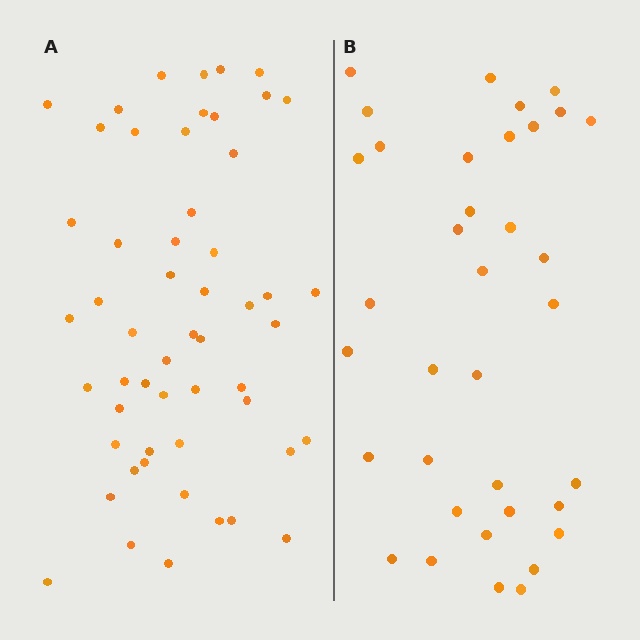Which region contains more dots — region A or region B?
Region A (the left region) has more dots.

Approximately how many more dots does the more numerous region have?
Region A has approximately 20 more dots than region B.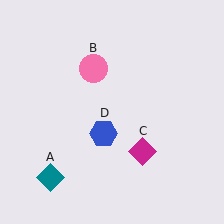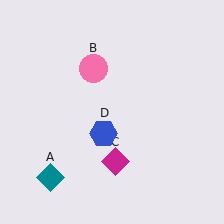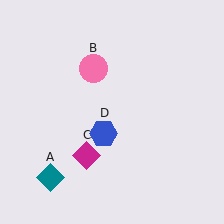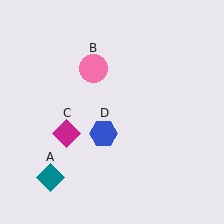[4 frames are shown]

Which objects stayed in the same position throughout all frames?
Teal diamond (object A) and pink circle (object B) and blue hexagon (object D) remained stationary.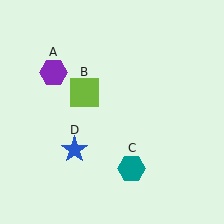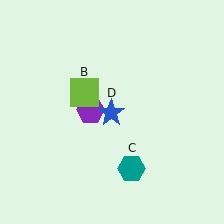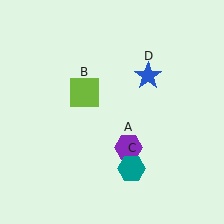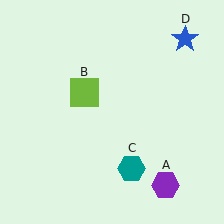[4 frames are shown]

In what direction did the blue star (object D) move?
The blue star (object D) moved up and to the right.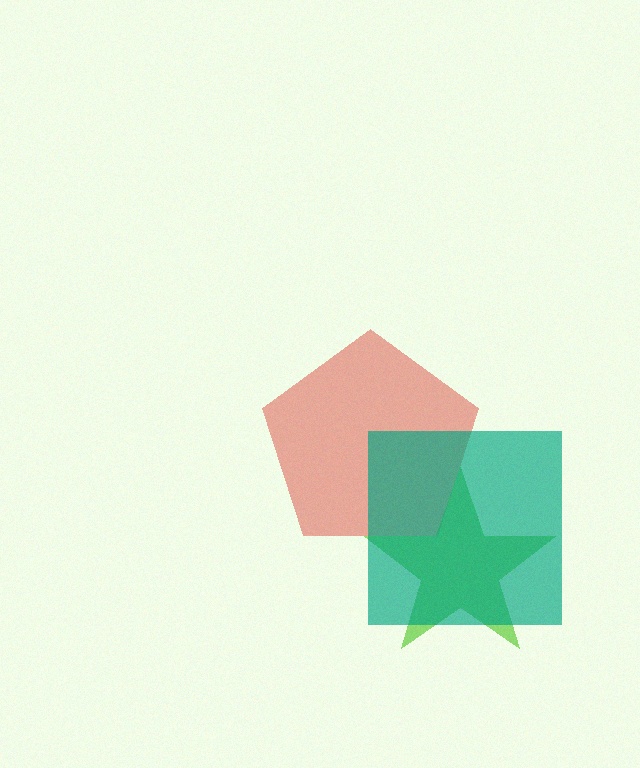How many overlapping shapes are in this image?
There are 3 overlapping shapes in the image.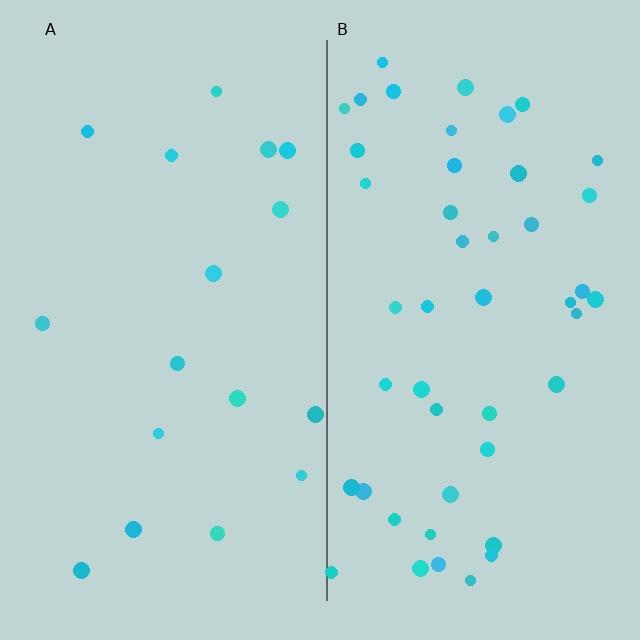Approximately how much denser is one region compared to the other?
Approximately 2.8× — region B over region A.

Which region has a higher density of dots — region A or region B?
B (the right).